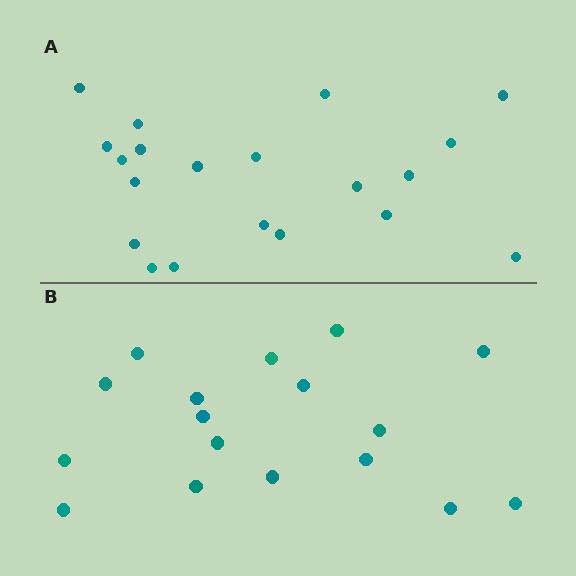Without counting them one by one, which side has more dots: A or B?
Region A (the top region) has more dots.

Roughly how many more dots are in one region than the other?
Region A has just a few more — roughly 2 or 3 more dots than region B.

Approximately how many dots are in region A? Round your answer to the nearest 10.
About 20 dots.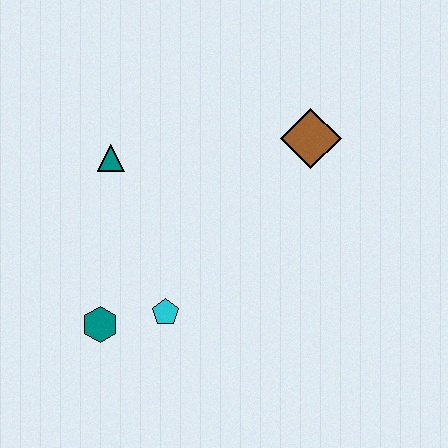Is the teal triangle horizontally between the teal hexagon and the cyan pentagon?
Yes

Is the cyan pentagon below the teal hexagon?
No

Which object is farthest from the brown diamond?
The teal hexagon is farthest from the brown diamond.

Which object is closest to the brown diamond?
The teal triangle is closest to the brown diamond.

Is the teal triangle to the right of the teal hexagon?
Yes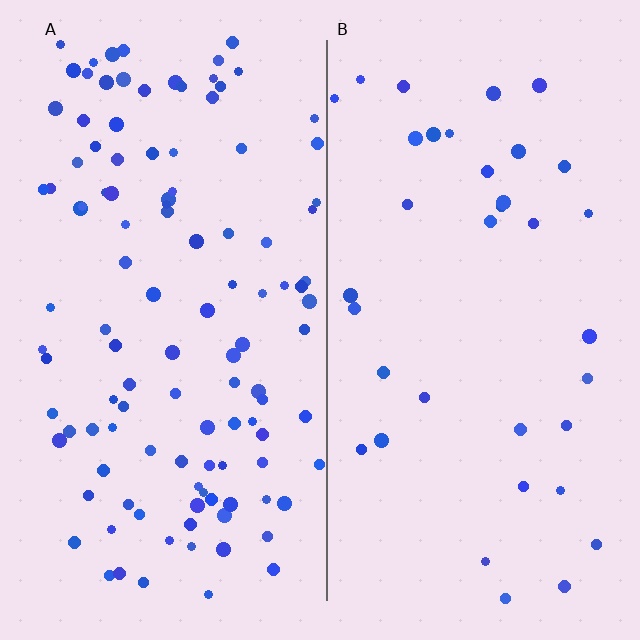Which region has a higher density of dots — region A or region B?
A (the left).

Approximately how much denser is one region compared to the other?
Approximately 3.1× — region A over region B.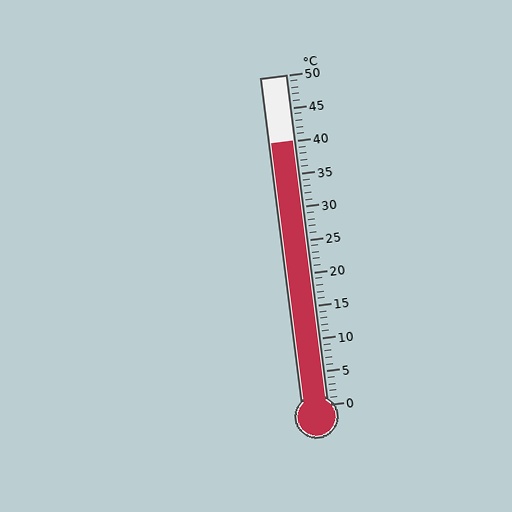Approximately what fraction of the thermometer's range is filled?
The thermometer is filled to approximately 80% of its range.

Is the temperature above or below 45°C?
The temperature is below 45°C.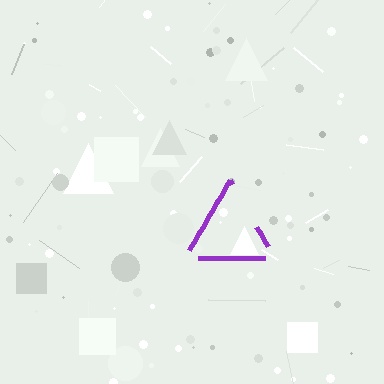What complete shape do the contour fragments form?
The contour fragments form a triangle.